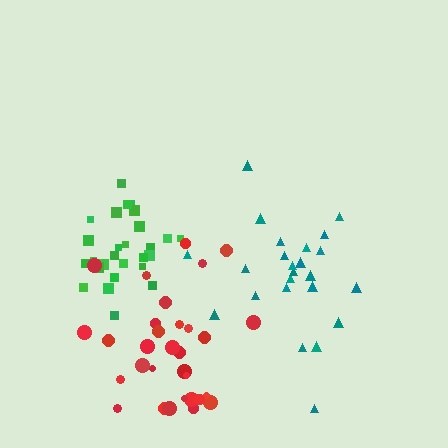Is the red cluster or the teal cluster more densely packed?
Red.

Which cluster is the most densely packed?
Green.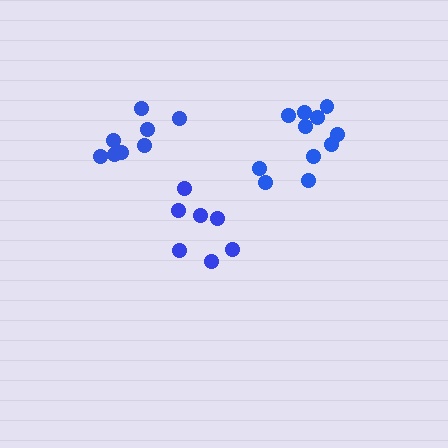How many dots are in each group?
Group 1: 8 dots, Group 2: 11 dots, Group 3: 7 dots (26 total).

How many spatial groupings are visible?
There are 3 spatial groupings.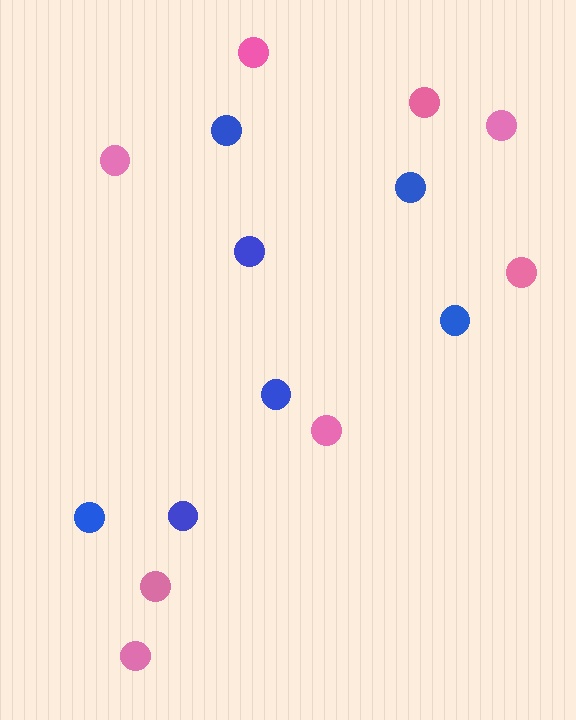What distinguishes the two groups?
There are 2 groups: one group of pink circles (8) and one group of blue circles (7).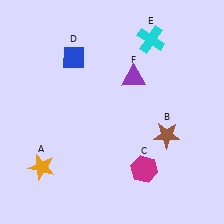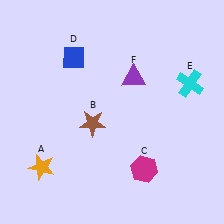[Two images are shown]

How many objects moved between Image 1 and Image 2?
2 objects moved between the two images.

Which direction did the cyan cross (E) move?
The cyan cross (E) moved down.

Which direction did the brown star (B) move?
The brown star (B) moved left.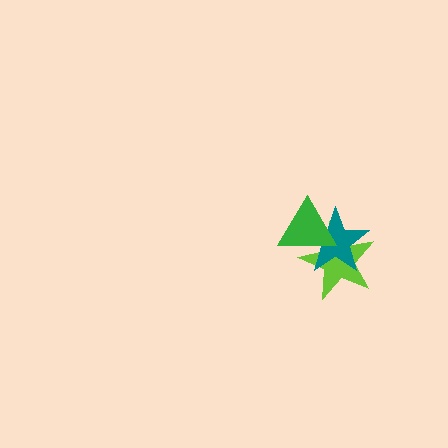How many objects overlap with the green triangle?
2 objects overlap with the green triangle.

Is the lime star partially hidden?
Yes, it is partially covered by another shape.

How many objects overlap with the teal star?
2 objects overlap with the teal star.